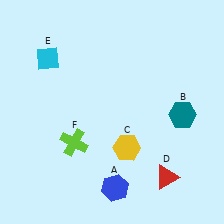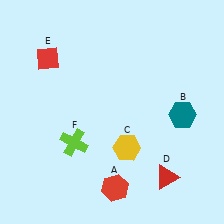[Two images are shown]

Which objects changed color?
A changed from blue to red. E changed from cyan to red.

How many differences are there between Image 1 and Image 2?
There are 2 differences between the two images.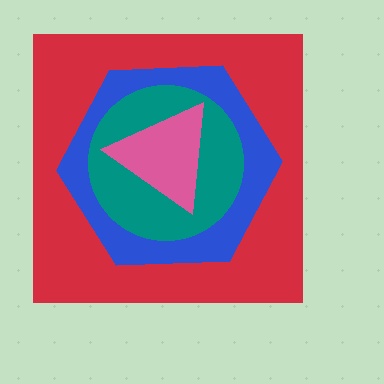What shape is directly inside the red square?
The blue hexagon.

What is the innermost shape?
The pink triangle.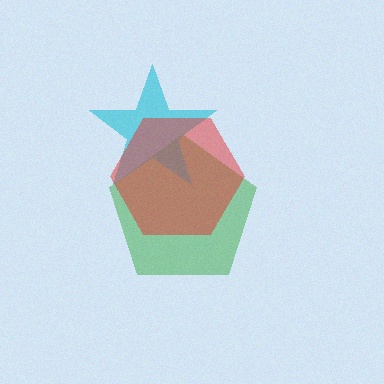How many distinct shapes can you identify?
There are 3 distinct shapes: a green pentagon, a cyan star, a red hexagon.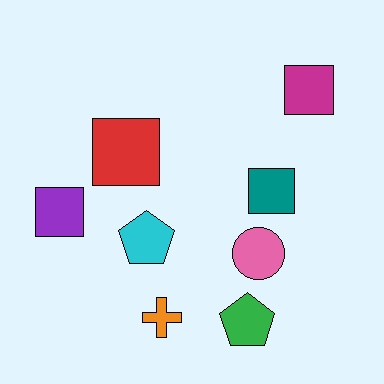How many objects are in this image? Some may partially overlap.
There are 8 objects.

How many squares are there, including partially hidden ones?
There are 4 squares.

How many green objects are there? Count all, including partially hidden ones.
There is 1 green object.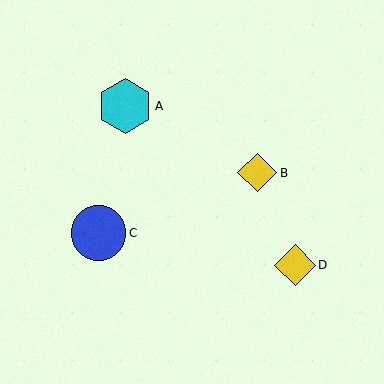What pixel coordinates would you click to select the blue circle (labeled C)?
Click at (99, 233) to select the blue circle C.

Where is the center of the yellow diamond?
The center of the yellow diamond is at (257, 173).